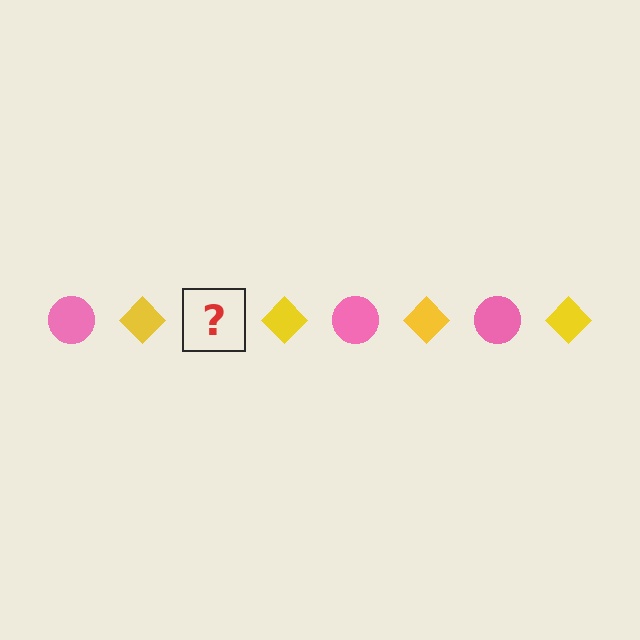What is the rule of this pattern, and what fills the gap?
The rule is that the pattern alternates between pink circle and yellow diamond. The gap should be filled with a pink circle.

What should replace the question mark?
The question mark should be replaced with a pink circle.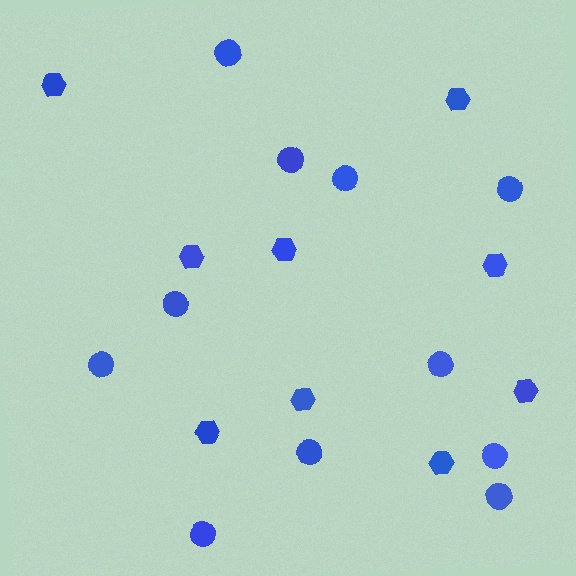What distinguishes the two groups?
There are 2 groups: one group of hexagons (9) and one group of circles (11).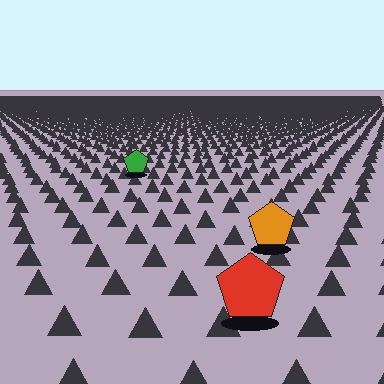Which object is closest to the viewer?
The red pentagon is closest. The texture marks near it are larger and more spread out.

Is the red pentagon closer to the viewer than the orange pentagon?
Yes. The red pentagon is closer — you can tell from the texture gradient: the ground texture is coarser near it.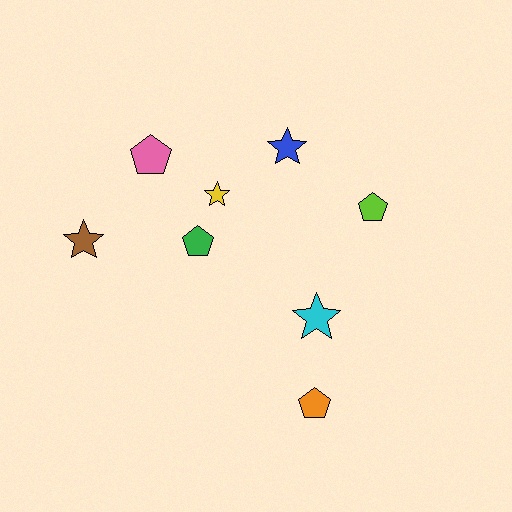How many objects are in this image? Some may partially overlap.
There are 8 objects.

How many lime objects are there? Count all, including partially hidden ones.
There is 1 lime object.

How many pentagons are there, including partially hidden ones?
There are 4 pentagons.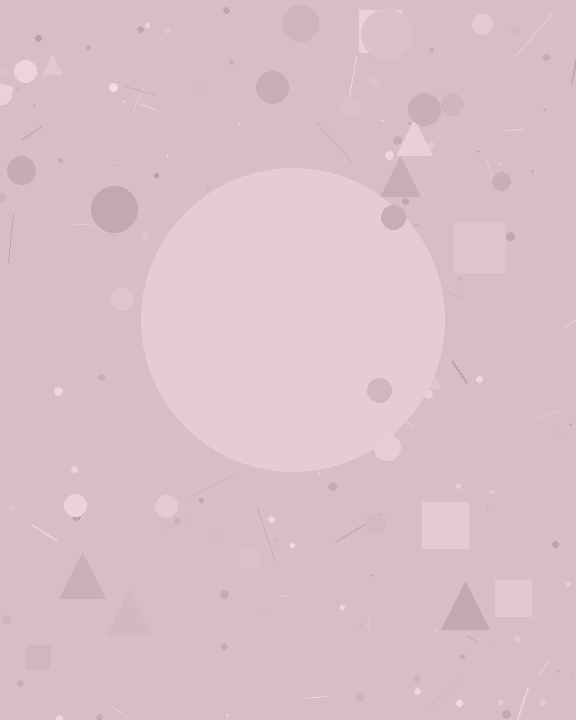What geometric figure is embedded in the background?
A circle is embedded in the background.